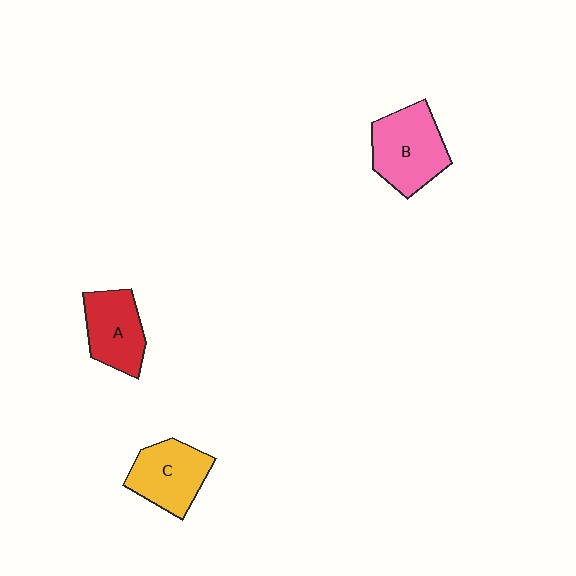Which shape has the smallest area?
Shape A (red).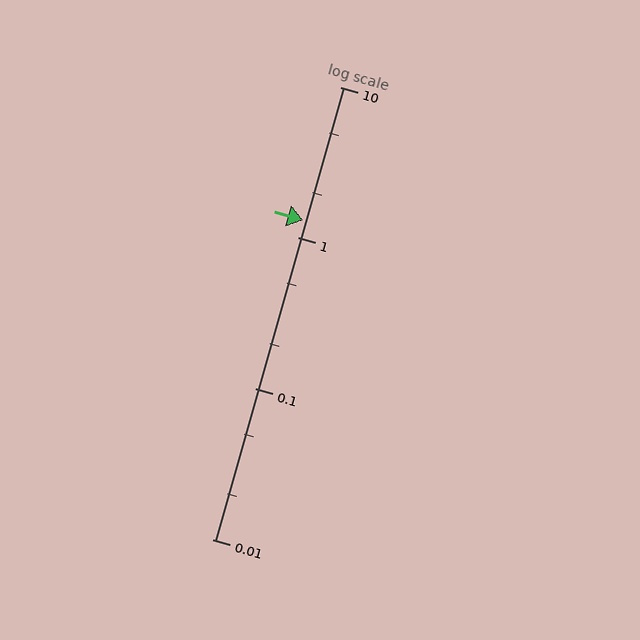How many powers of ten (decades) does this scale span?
The scale spans 3 decades, from 0.01 to 10.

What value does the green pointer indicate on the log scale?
The pointer indicates approximately 1.3.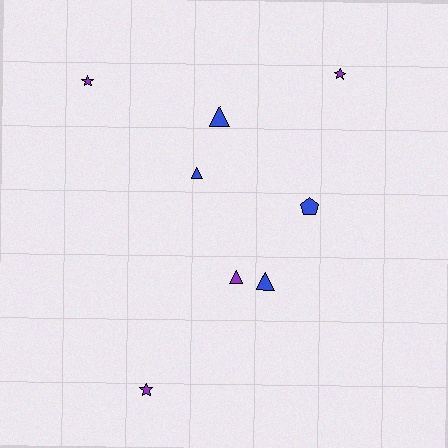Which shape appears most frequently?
Triangle, with 4 objects.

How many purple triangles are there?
There is 1 purple triangle.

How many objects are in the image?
There are 8 objects.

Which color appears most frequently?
Purple, with 4 objects.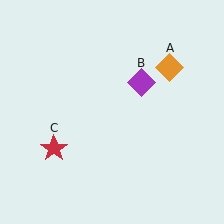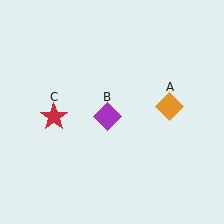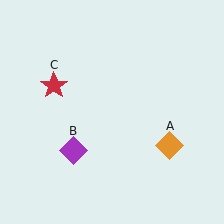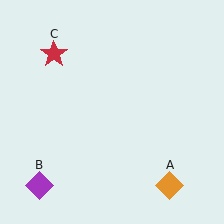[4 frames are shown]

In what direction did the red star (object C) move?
The red star (object C) moved up.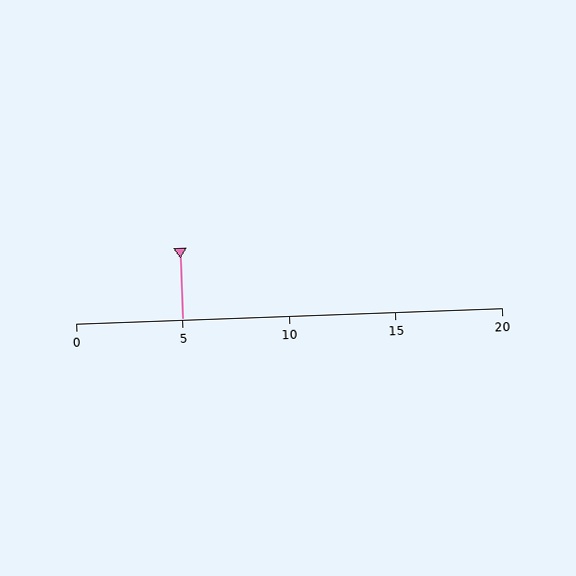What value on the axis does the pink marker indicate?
The marker indicates approximately 5.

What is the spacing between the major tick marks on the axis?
The major ticks are spaced 5 apart.